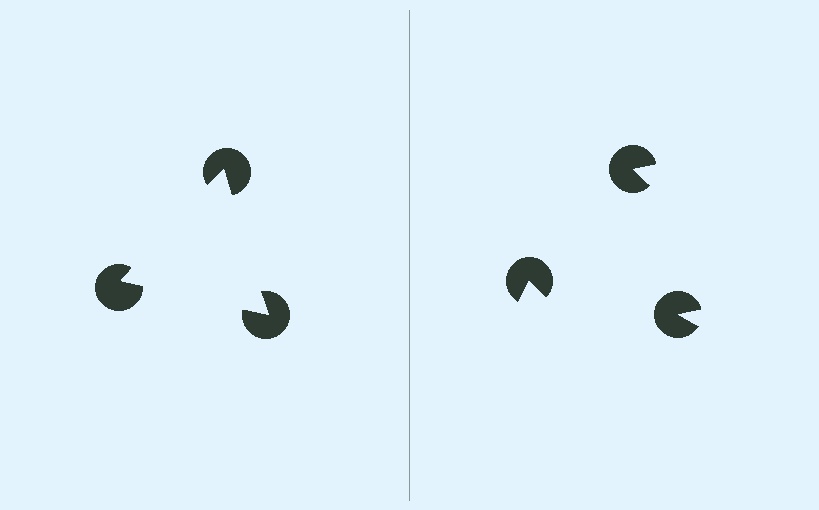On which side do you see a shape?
An illusory triangle appears on the left side. On the right side the wedge cuts are rotated, so no coherent shape forms.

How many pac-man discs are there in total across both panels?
6 — 3 on each side.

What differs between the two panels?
The pac-man discs are positioned identically on both sides; only the wedge orientations differ. On the left they align to a triangle; on the right they are misaligned.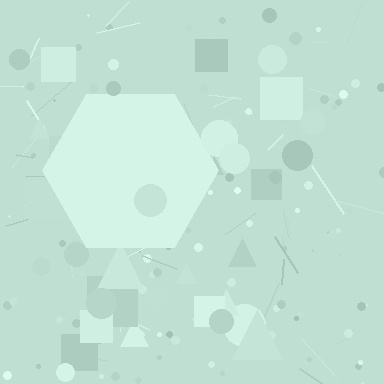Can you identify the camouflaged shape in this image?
The camouflaged shape is a hexagon.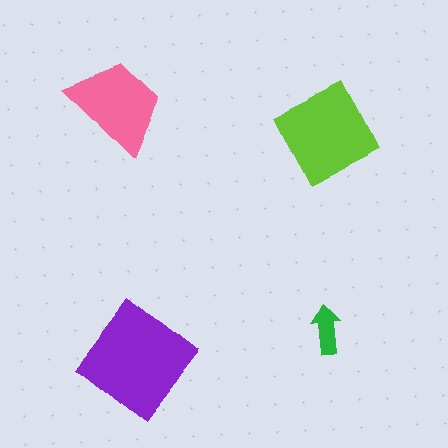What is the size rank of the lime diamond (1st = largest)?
2nd.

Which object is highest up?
The pink trapezoid is topmost.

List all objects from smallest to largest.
The green arrow, the pink trapezoid, the lime diamond, the purple diamond.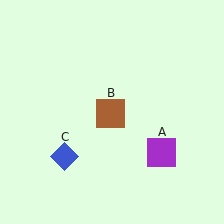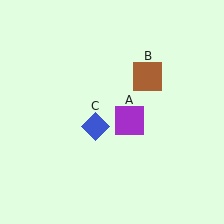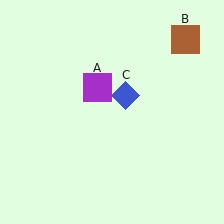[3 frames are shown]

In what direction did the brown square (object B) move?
The brown square (object B) moved up and to the right.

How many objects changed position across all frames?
3 objects changed position: purple square (object A), brown square (object B), blue diamond (object C).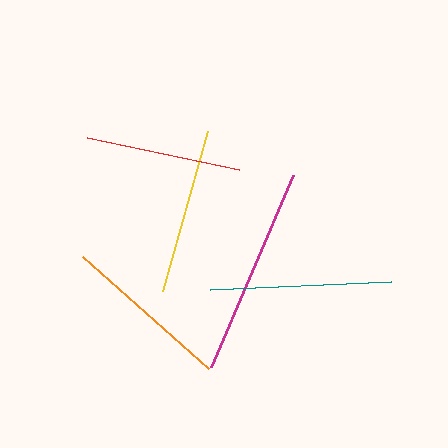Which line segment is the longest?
The magenta line is the longest at approximately 209 pixels.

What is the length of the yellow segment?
The yellow segment is approximately 166 pixels long.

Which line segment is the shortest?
The red line is the shortest at approximately 156 pixels.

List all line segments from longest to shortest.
From longest to shortest: magenta, teal, orange, yellow, red.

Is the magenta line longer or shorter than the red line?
The magenta line is longer than the red line.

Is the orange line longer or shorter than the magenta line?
The magenta line is longer than the orange line.